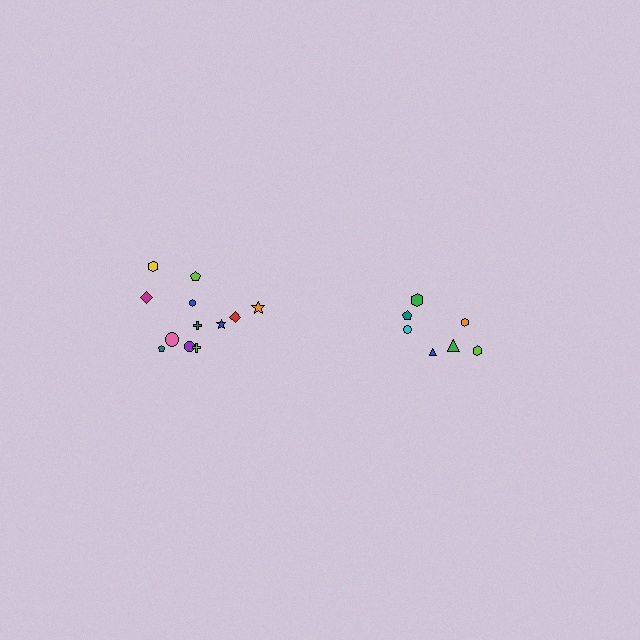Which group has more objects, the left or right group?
The left group.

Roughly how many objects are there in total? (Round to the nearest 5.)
Roughly 20 objects in total.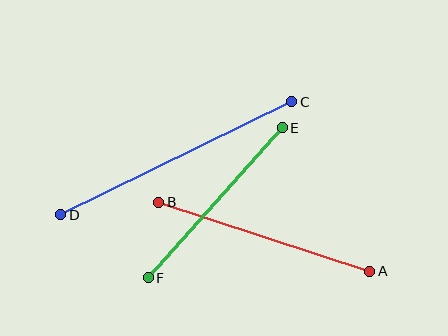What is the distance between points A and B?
The distance is approximately 222 pixels.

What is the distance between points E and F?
The distance is approximately 201 pixels.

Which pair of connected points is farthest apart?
Points C and D are farthest apart.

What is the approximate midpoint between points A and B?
The midpoint is at approximately (264, 237) pixels.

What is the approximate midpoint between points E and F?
The midpoint is at approximately (215, 203) pixels.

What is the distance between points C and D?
The distance is approximately 257 pixels.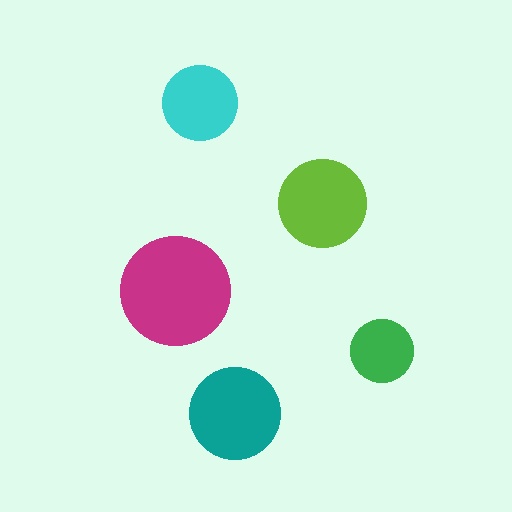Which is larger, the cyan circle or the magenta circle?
The magenta one.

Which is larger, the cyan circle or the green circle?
The cyan one.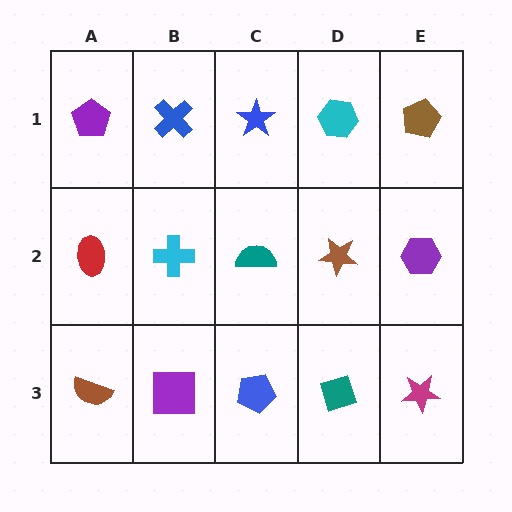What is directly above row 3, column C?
A teal semicircle.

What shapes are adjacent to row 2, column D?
A cyan hexagon (row 1, column D), a teal diamond (row 3, column D), a teal semicircle (row 2, column C), a purple hexagon (row 2, column E).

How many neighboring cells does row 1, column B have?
3.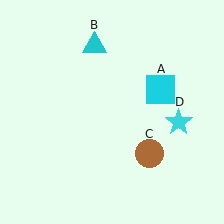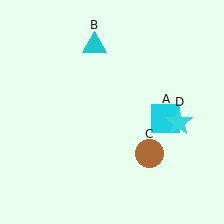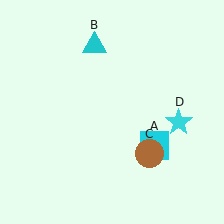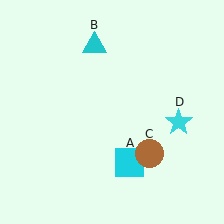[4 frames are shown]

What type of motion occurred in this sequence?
The cyan square (object A) rotated clockwise around the center of the scene.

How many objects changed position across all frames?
1 object changed position: cyan square (object A).